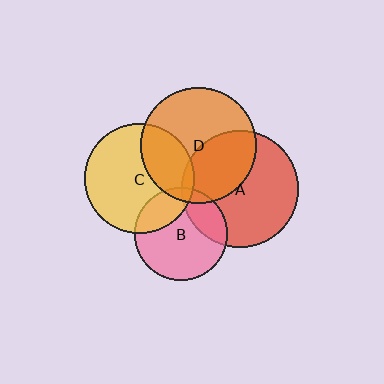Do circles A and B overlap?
Yes.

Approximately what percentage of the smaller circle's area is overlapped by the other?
Approximately 25%.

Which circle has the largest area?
Circle A (red).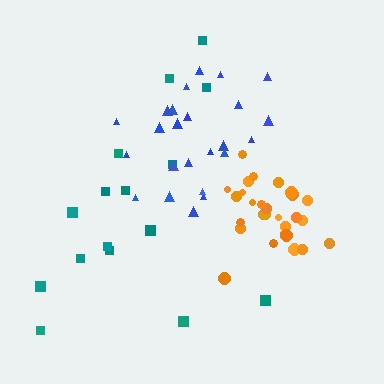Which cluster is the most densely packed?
Orange.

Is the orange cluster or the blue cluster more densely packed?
Orange.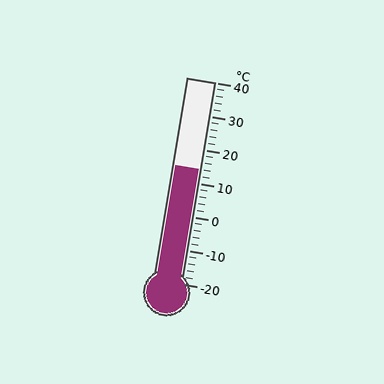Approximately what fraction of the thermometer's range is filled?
The thermometer is filled to approximately 55% of its range.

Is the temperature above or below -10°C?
The temperature is above -10°C.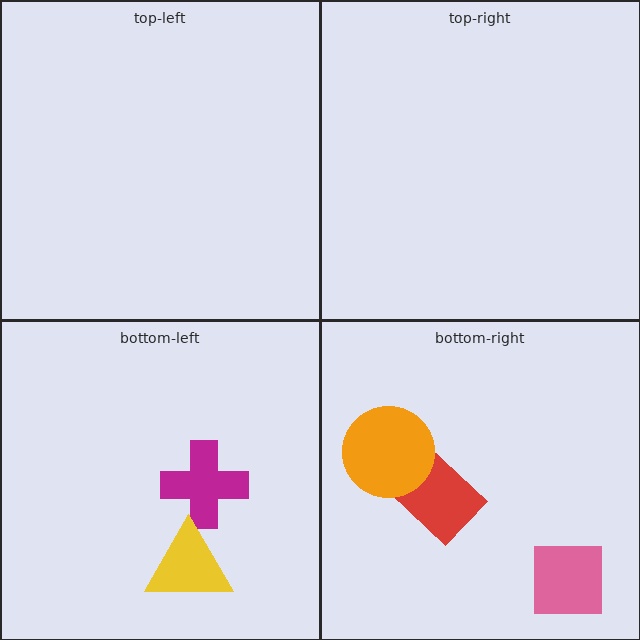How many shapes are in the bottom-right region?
3.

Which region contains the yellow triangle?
The bottom-left region.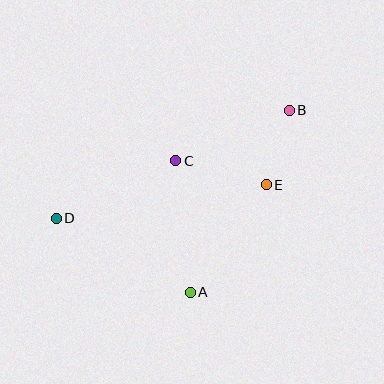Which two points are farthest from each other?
Points B and D are farthest from each other.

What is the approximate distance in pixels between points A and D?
The distance between A and D is approximately 153 pixels.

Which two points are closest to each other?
Points B and E are closest to each other.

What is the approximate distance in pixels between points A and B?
The distance between A and B is approximately 207 pixels.